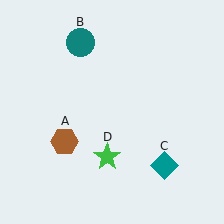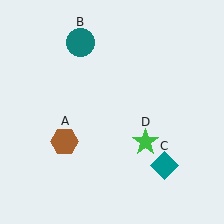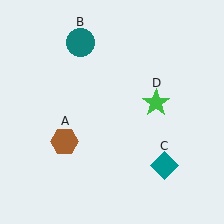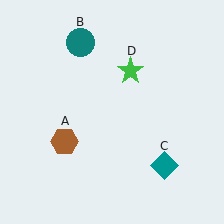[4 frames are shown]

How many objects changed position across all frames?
1 object changed position: green star (object D).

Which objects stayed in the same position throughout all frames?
Brown hexagon (object A) and teal circle (object B) and teal diamond (object C) remained stationary.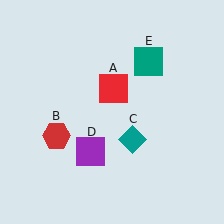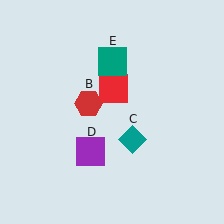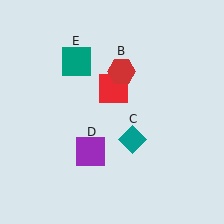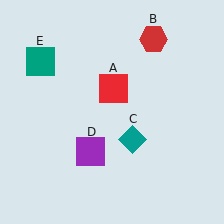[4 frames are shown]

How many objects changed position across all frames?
2 objects changed position: red hexagon (object B), teal square (object E).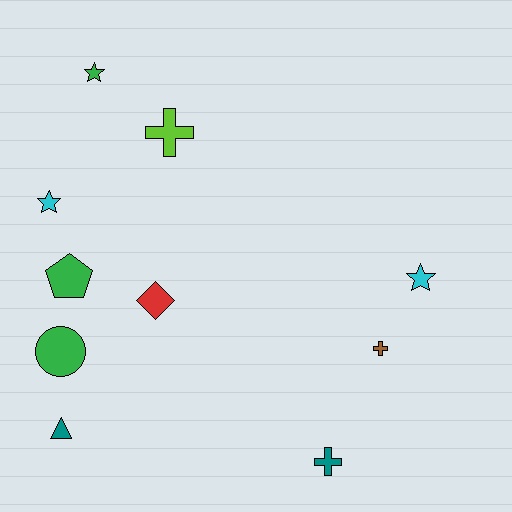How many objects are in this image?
There are 10 objects.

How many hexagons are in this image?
There are no hexagons.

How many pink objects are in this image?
There are no pink objects.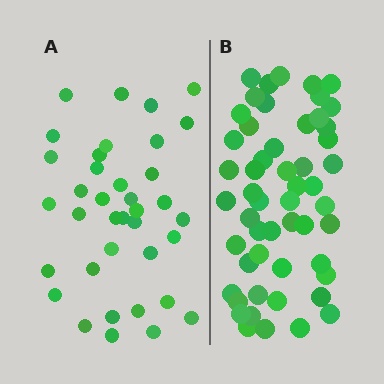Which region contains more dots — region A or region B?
Region B (the right region) has more dots.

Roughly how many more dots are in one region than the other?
Region B has approximately 15 more dots than region A.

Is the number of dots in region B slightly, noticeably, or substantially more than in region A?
Region B has noticeably more, but not dramatically so. The ratio is roughly 1.4 to 1.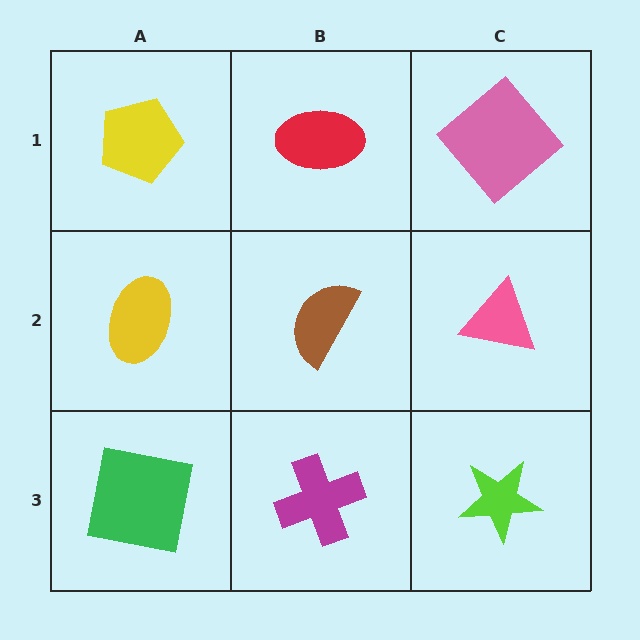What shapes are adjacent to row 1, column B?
A brown semicircle (row 2, column B), a yellow pentagon (row 1, column A), a pink diamond (row 1, column C).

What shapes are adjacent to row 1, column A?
A yellow ellipse (row 2, column A), a red ellipse (row 1, column B).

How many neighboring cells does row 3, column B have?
3.